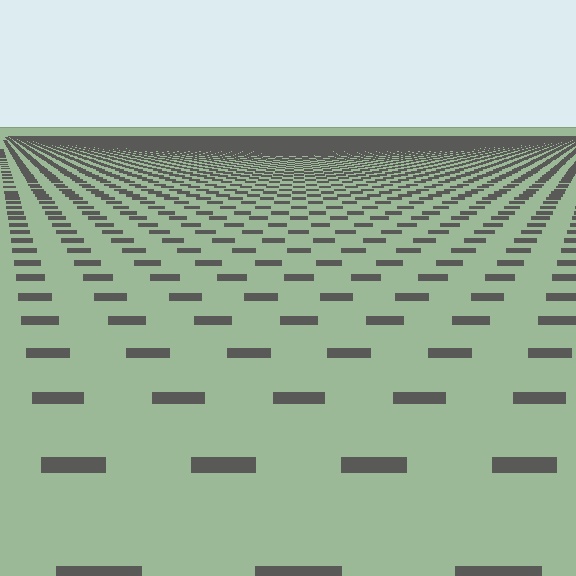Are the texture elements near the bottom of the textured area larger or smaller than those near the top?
Larger. Near the bottom, elements are closer to the viewer and appear at a bigger on-screen size.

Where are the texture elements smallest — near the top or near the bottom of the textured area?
Near the top.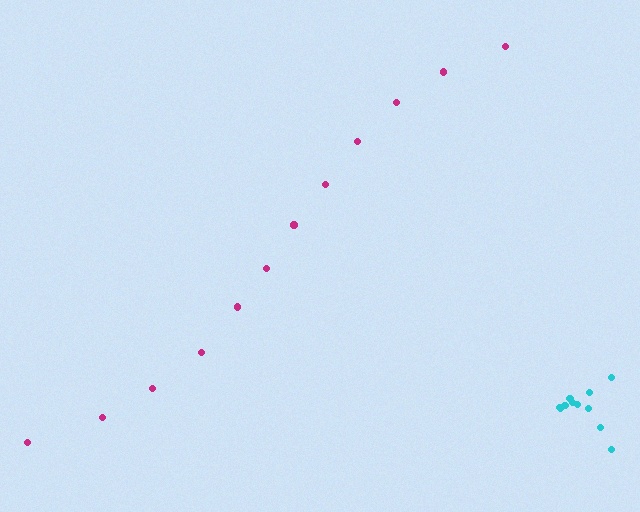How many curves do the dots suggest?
There are 2 distinct paths.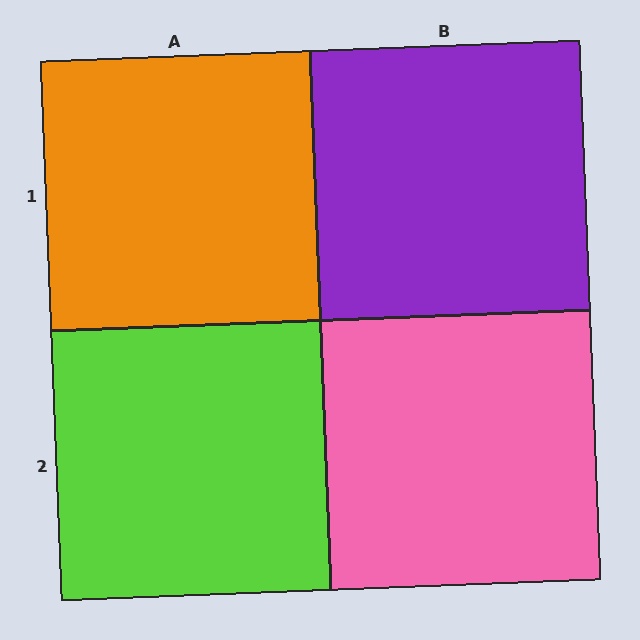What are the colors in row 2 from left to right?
Lime, pink.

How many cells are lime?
1 cell is lime.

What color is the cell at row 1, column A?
Orange.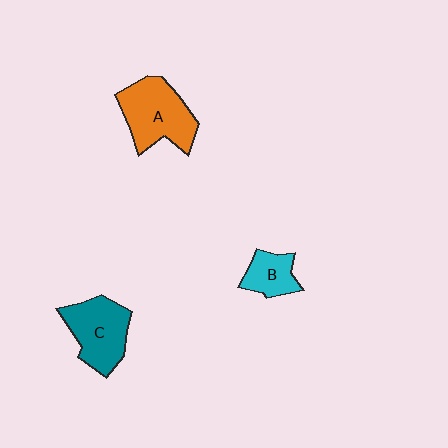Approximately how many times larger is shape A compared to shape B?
Approximately 2.0 times.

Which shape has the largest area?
Shape A (orange).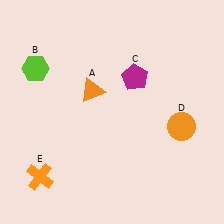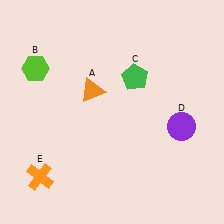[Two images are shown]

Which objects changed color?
C changed from magenta to green. D changed from orange to purple.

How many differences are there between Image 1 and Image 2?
There are 2 differences between the two images.